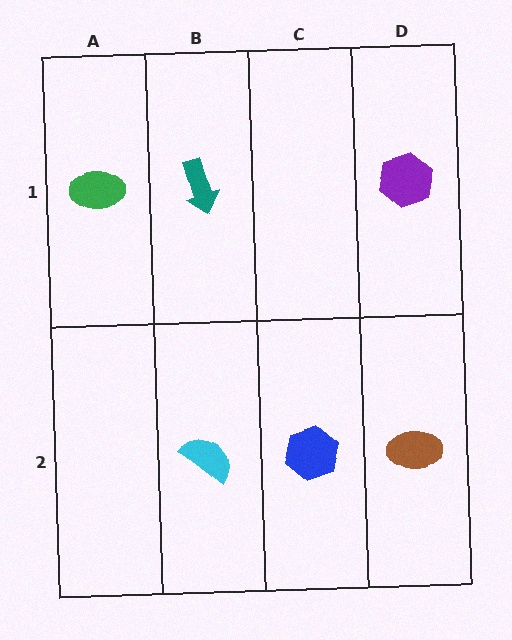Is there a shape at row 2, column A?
No, that cell is empty.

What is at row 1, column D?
A purple hexagon.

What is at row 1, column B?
A teal arrow.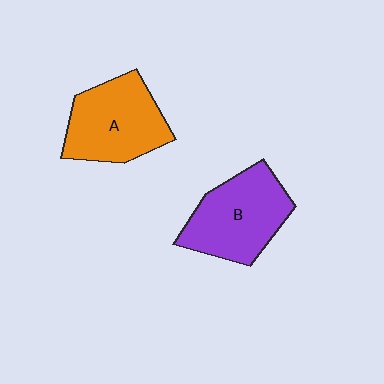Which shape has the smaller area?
Shape A (orange).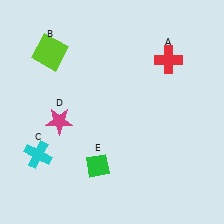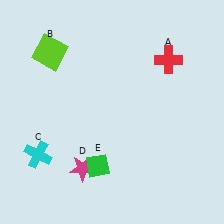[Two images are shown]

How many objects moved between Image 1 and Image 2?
1 object moved between the two images.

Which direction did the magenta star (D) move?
The magenta star (D) moved down.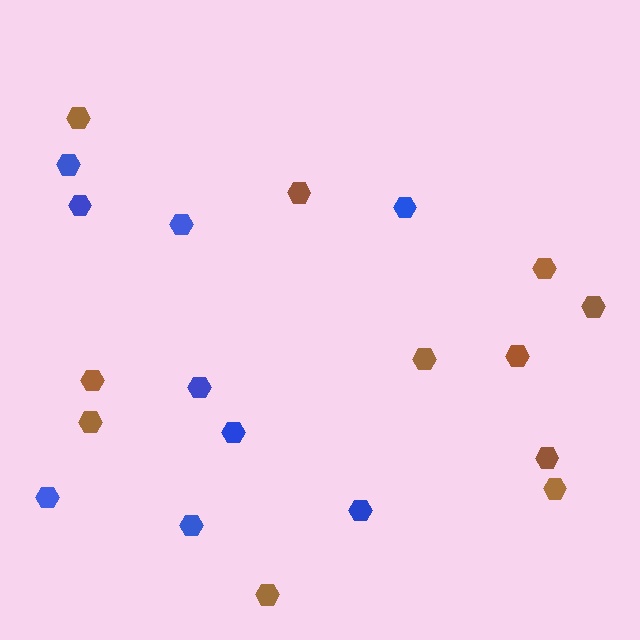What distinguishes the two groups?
There are 2 groups: one group of blue hexagons (9) and one group of brown hexagons (11).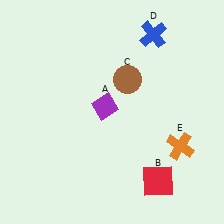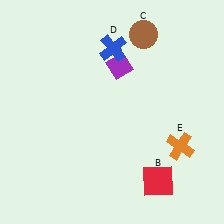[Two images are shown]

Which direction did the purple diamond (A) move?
The purple diamond (A) moved up.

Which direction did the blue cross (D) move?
The blue cross (D) moved left.